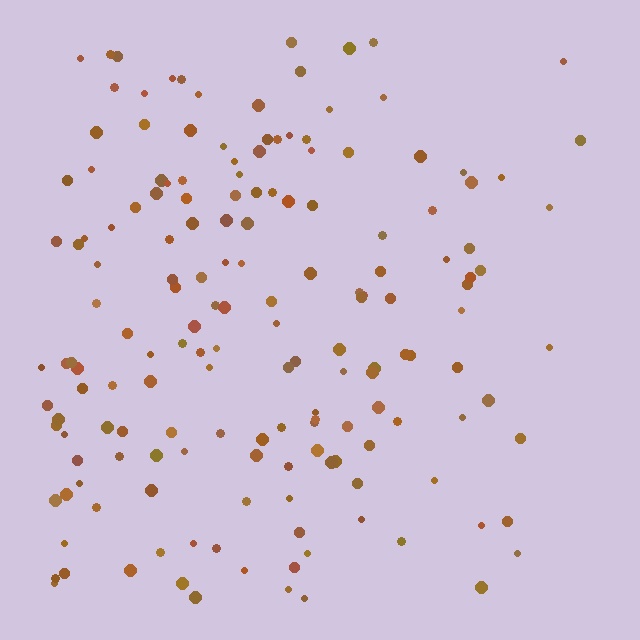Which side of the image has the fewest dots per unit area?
The right.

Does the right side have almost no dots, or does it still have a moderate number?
Still a moderate number, just noticeably fewer than the left.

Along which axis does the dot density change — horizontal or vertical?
Horizontal.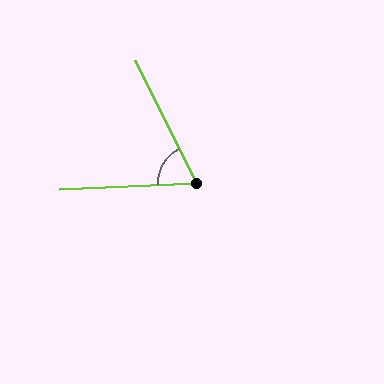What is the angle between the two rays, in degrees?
Approximately 66 degrees.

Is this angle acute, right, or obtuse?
It is acute.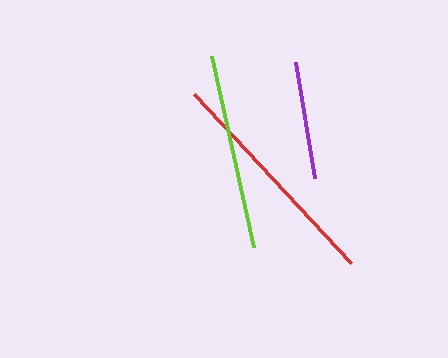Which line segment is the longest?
The red line is the longest at approximately 230 pixels.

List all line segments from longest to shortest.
From longest to shortest: red, lime, purple.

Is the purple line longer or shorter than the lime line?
The lime line is longer than the purple line.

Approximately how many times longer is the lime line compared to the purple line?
The lime line is approximately 1.7 times the length of the purple line.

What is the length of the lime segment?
The lime segment is approximately 196 pixels long.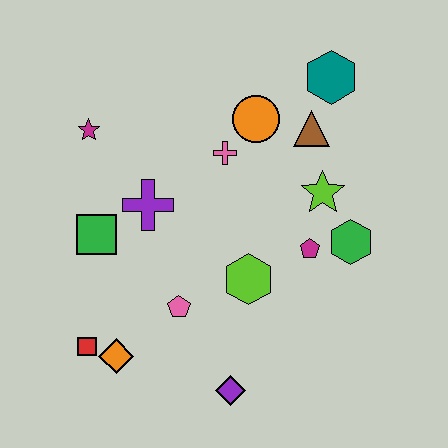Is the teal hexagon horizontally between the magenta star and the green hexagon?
Yes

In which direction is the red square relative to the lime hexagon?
The red square is to the left of the lime hexagon.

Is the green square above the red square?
Yes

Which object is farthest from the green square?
The teal hexagon is farthest from the green square.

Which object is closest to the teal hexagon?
The brown triangle is closest to the teal hexagon.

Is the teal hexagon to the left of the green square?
No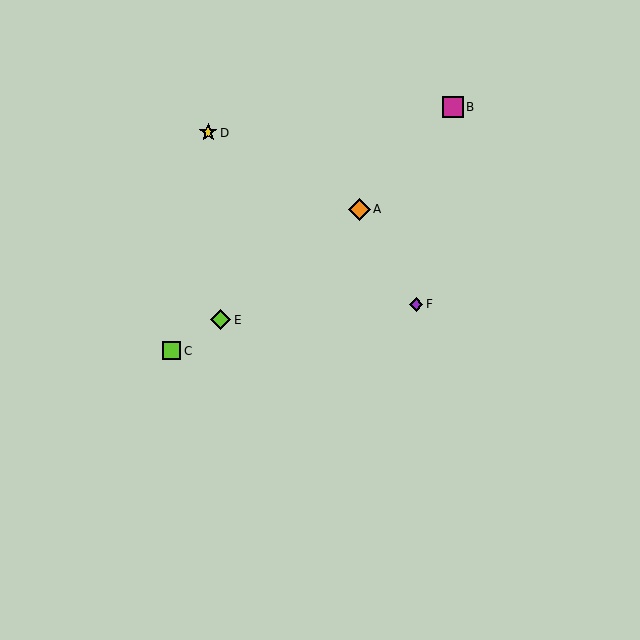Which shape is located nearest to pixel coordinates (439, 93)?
The magenta square (labeled B) at (453, 107) is nearest to that location.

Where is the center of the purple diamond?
The center of the purple diamond is at (416, 304).